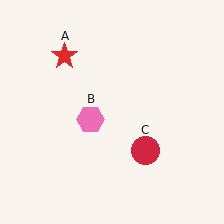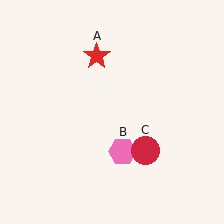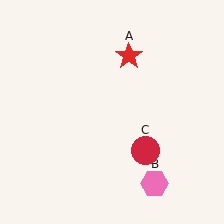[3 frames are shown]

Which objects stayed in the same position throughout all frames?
Red circle (object C) remained stationary.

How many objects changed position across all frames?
2 objects changed position: red star (object A), pink hexagon (object B).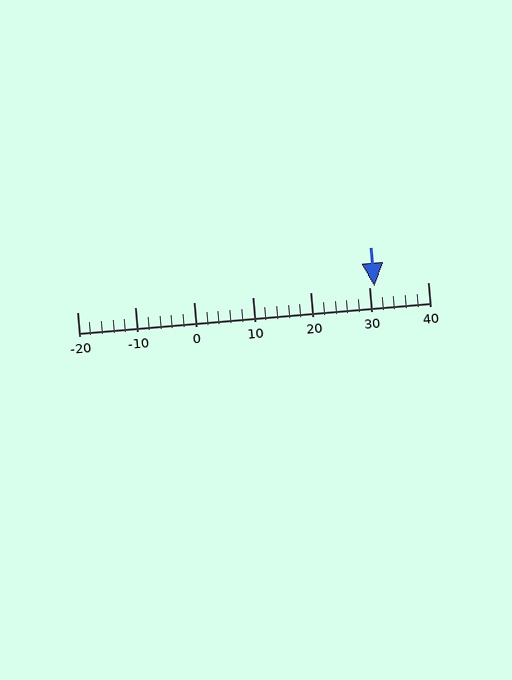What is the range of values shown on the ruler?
The ruler shows values from -20 to 40.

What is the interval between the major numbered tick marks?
The major tick marks are spaced 10 units apart.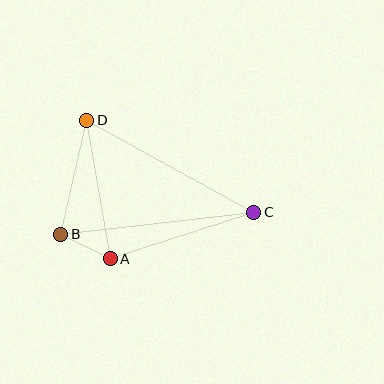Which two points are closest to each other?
Points A and B are closest to each other.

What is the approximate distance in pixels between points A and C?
The distance between A and C is approximately 150 pixels.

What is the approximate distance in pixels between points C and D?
The distance between C and D is approximately 191 pixels.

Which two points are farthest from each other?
Points B and C are farthest from each other.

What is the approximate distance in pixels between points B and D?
The distance between B and D is approximately 117 pixels.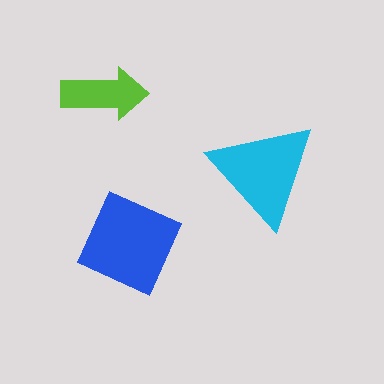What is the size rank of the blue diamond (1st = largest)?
1st.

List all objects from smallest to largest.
The lime arrow, the cyan triangle, the blue diamond.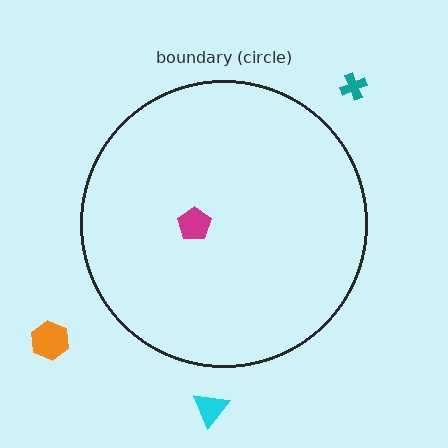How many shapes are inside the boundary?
1 inside, 3 outside.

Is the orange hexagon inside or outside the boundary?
Outside.